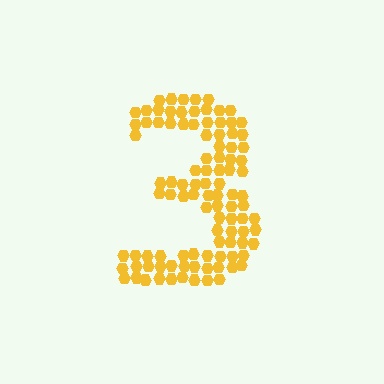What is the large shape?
The large shape is the digit 3.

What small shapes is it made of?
It is made of small hexagons.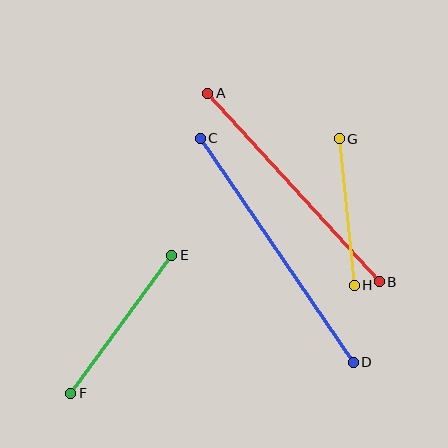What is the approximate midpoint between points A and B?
The midpoint is at approximately (293, 187) pixels.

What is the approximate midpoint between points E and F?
The midpoint is at approximately (121, 324) pixels.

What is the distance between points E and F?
The distance is approximately 171 pixels.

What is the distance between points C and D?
The distance is approximately 271 pixels.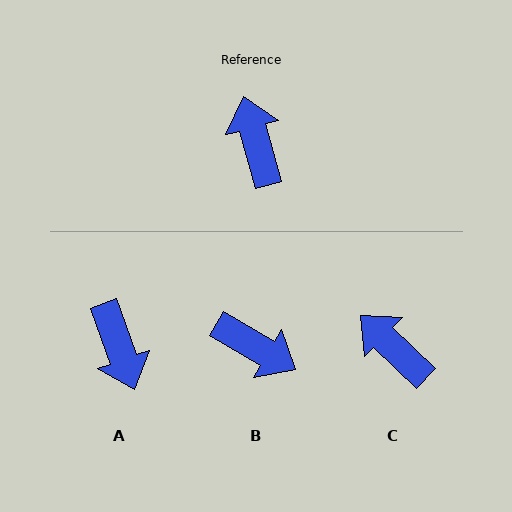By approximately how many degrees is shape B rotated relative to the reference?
Approximately 136 degrees clockwise.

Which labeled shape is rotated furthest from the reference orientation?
A, about 176 degrees away.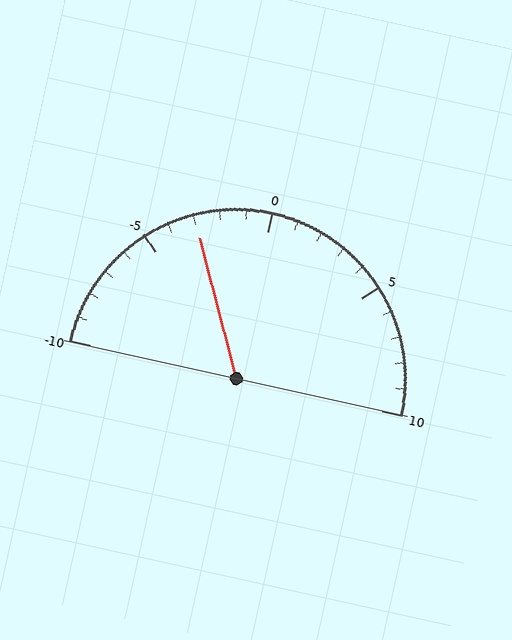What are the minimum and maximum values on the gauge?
The gauge ranges from -10 to 10.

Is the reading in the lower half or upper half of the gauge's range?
The reading is in the lower half of the range (-10 to 10).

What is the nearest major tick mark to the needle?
The nearest major tick mark is -5.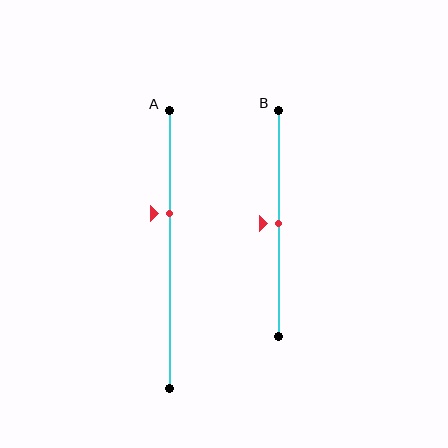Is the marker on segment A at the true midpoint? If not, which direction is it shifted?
No, the marker on segment A is shifted upward by about 13% of the segment length.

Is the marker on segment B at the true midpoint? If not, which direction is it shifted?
Yes, the marker on segment B is at the true midpoint.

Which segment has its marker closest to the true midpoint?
Segment B has its marker closest to the true midpoint.